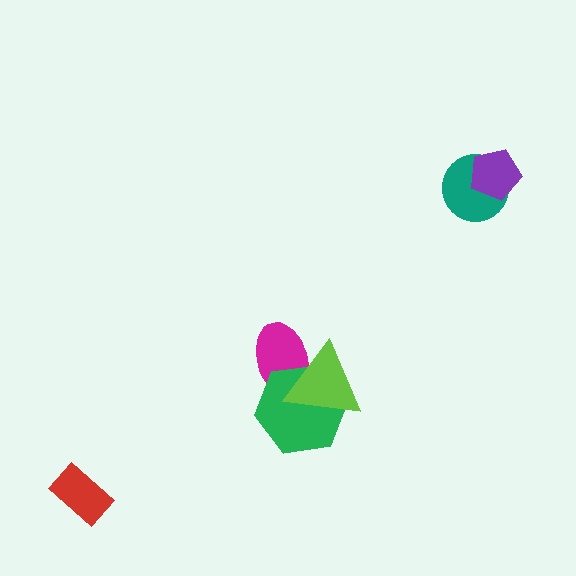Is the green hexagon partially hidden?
Yes, it is partially covered by another shape.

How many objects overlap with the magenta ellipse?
2 objects overlap with the magenta ellipse.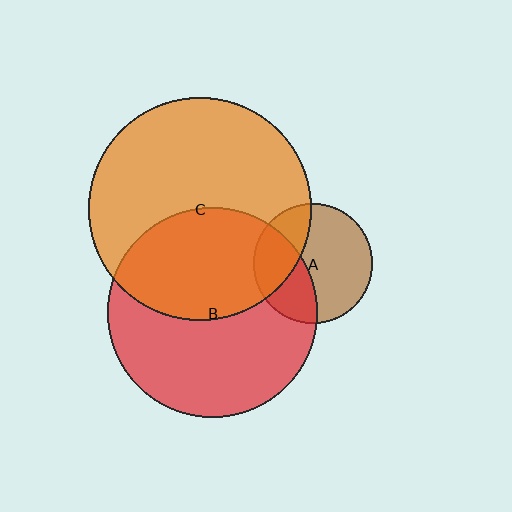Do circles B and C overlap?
Yes.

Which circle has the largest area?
Circle C (orange).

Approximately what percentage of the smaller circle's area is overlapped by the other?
Approximately 45%.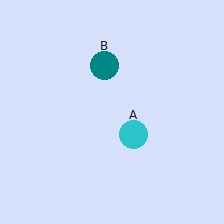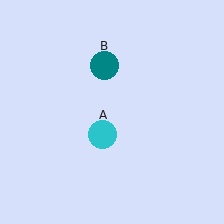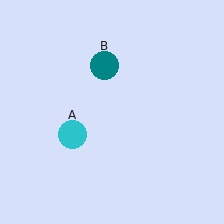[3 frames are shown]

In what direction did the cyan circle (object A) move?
The cyan circle (object A) moved left.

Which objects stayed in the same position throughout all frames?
Teal circle (object B) remained stationary.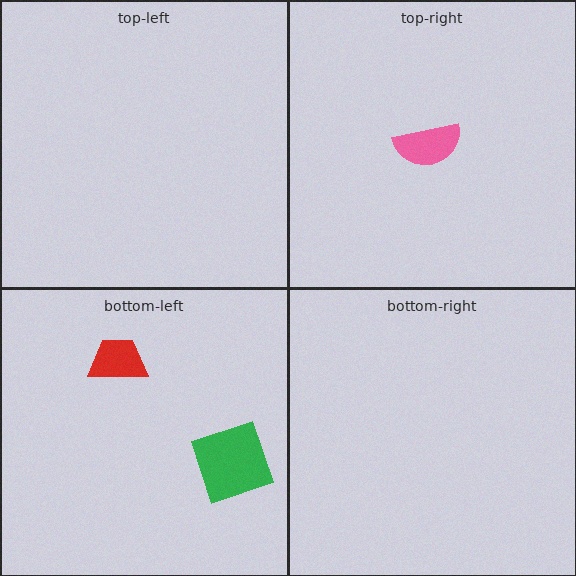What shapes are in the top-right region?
The pink semicircle.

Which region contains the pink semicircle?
The top-right region.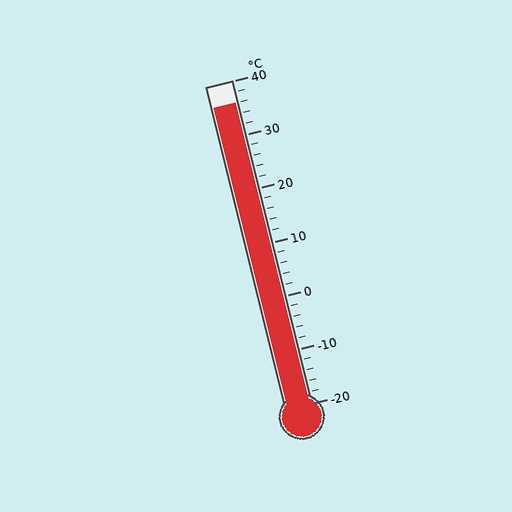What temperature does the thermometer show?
The thermometer shows approximately 36°C.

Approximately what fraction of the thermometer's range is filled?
The thermometer is filled to approximately 95% of its range.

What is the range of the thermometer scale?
The thermometer scale ranges from -20°C to 40°C.